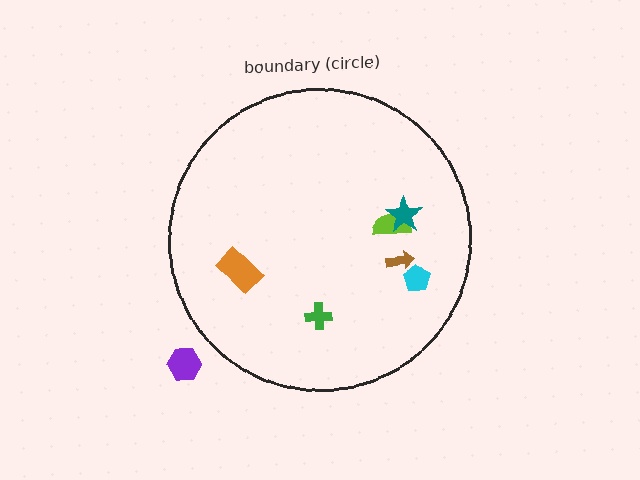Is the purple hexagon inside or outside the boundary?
Outside.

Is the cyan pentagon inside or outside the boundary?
Inside.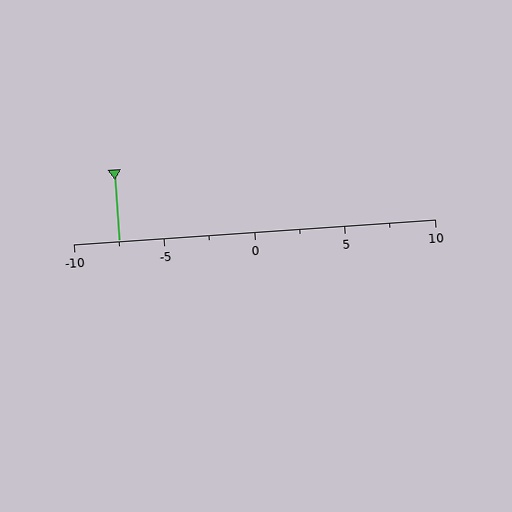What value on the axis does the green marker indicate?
The marker indicates approximately -7.5.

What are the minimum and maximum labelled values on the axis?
The axis runs from -10 to 10.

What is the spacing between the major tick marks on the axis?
The major ticks are spaced 5 apart.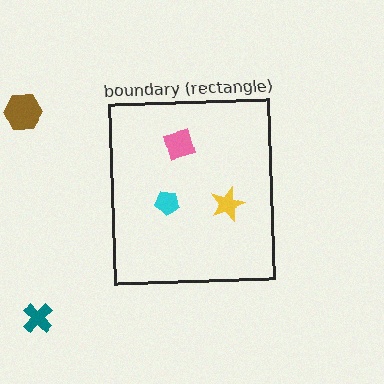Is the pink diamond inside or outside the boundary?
Inside.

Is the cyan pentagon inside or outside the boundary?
Inside.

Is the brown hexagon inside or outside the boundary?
Outside.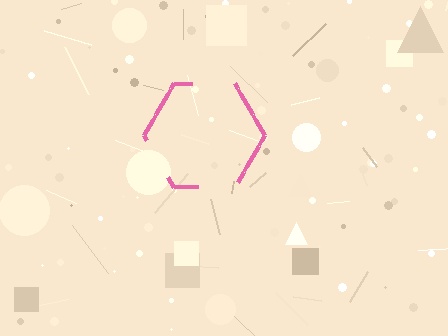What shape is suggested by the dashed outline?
The dashed outline suggests a hexagon.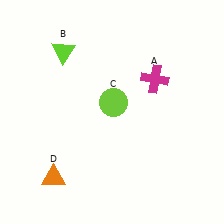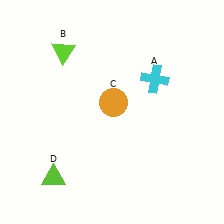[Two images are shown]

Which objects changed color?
A changed from magenta to cyan. C changed from lime to orange. D changed from orange to lime.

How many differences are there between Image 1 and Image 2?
There are 3 differences between the two images.